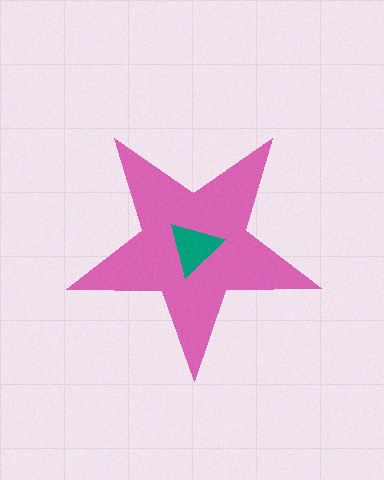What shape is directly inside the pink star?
The teal triangle.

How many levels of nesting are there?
2.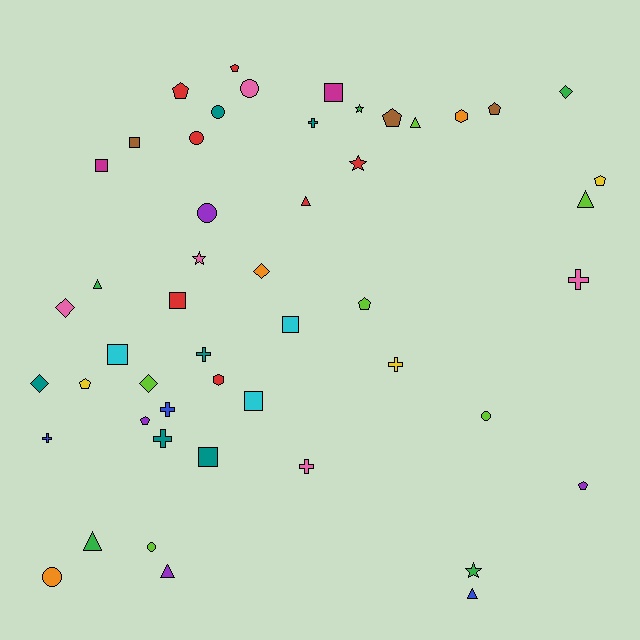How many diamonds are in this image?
There are 5 diamonds.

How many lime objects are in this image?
There are 6 lime objects.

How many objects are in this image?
There are 50 objects.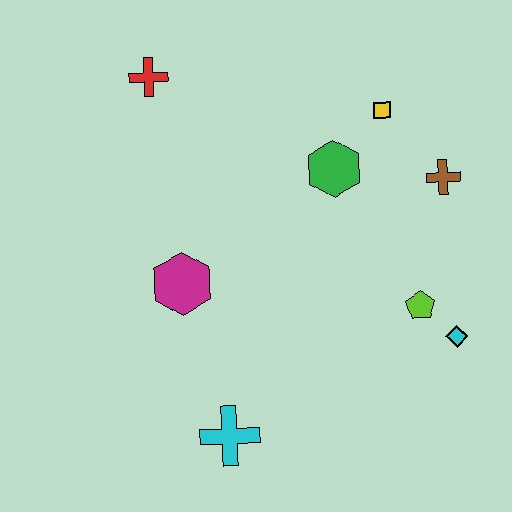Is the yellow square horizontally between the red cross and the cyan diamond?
Yes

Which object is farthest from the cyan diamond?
The red cross is farthest from the cyan diamond.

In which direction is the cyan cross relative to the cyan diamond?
The cyan cross is to the left of the cyan diamond.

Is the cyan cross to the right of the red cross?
Yes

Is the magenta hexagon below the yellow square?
Yes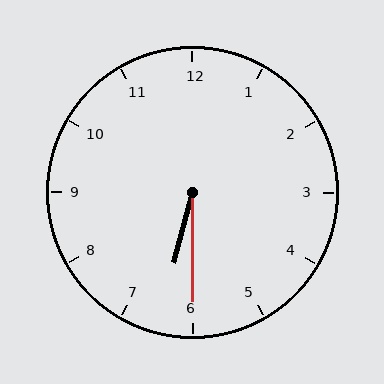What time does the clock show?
6:30.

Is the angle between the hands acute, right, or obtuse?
It is acute.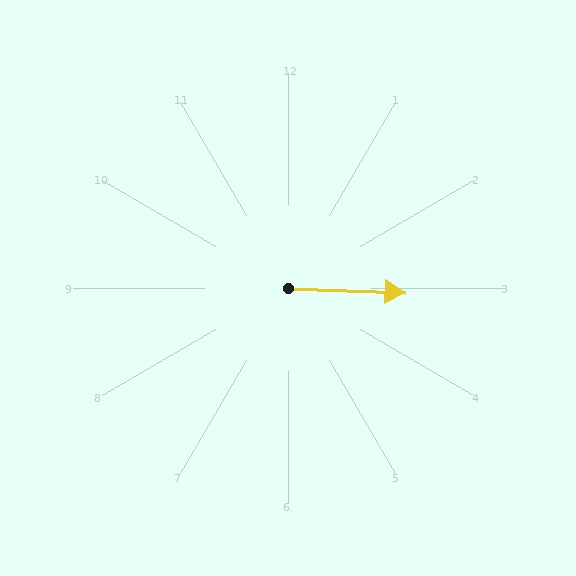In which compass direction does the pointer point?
East.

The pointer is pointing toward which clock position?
Roughly 3 o'clock.